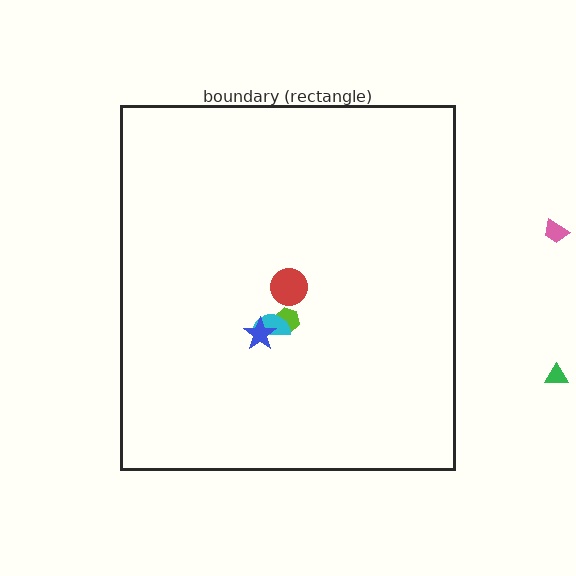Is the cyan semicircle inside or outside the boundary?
Inside.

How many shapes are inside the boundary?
4 inside, 2 outside.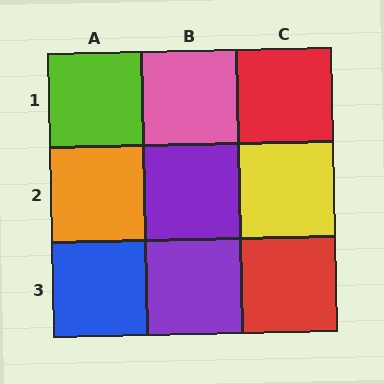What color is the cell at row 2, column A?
Orange.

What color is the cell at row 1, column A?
Lime.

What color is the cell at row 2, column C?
Yellow.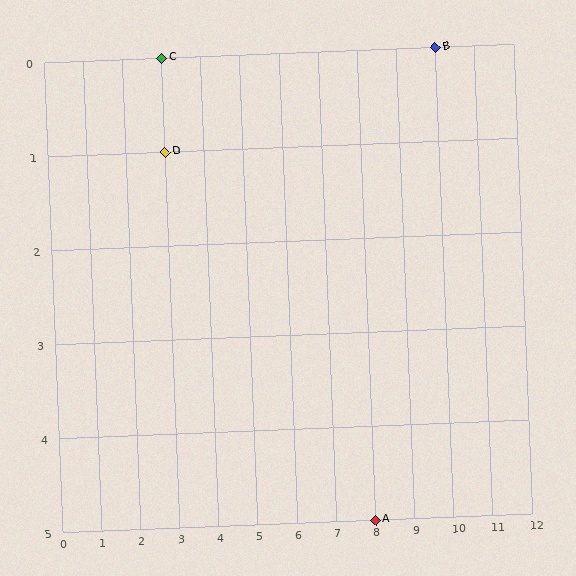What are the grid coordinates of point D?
Point D is at grid coordinates (3, 1).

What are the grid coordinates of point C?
Point C is at grid coordinates (3, 0).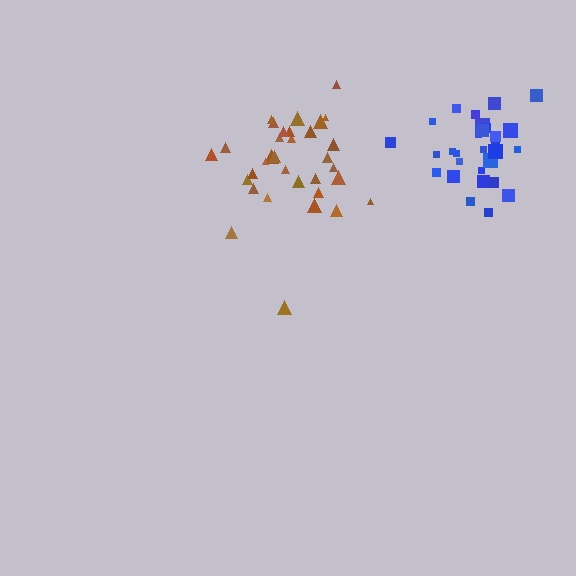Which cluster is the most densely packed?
Blue.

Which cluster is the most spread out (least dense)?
Brown.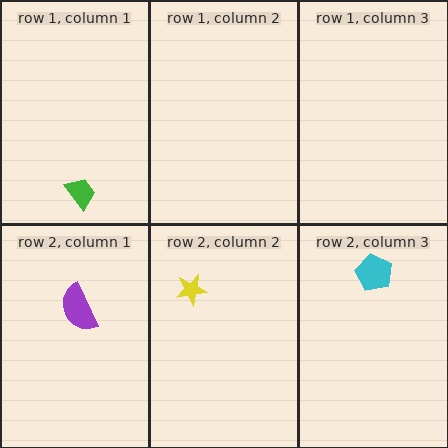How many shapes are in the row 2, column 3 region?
1.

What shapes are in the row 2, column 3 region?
The cyan pentagon.